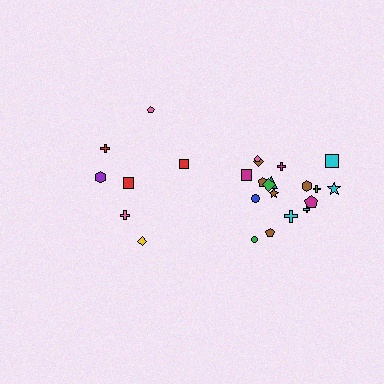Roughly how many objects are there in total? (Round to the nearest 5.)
Roughly 25 objects in total.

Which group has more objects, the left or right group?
The right group.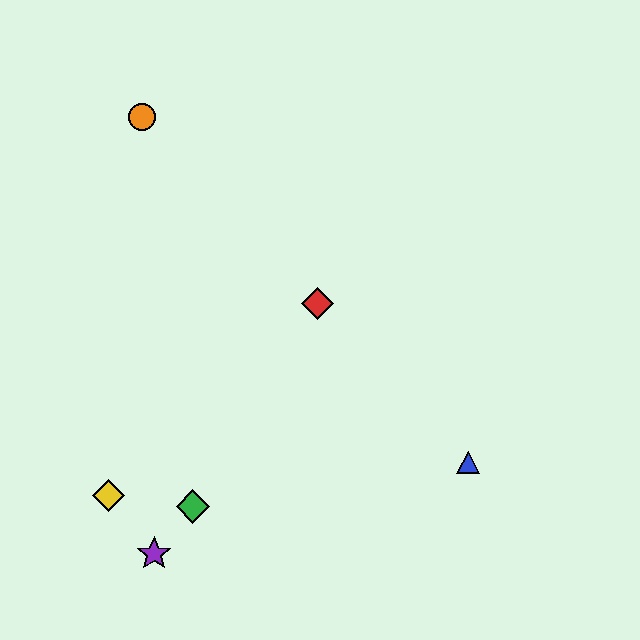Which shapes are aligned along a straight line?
The red diamond, the blue triangle, the orange circle are aligned along a straight line.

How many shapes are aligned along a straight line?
3 shapes (the red diamond, the blue triangle, the orange circle) are aligned along a straight line.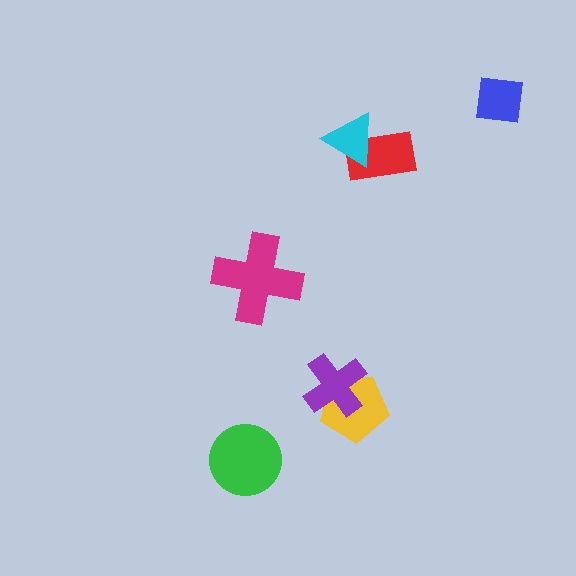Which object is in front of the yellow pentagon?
The purple cross is in front of the yellow pentagon.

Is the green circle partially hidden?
No, no other shape covers it.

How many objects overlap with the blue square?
0 objects overlap with the blue square.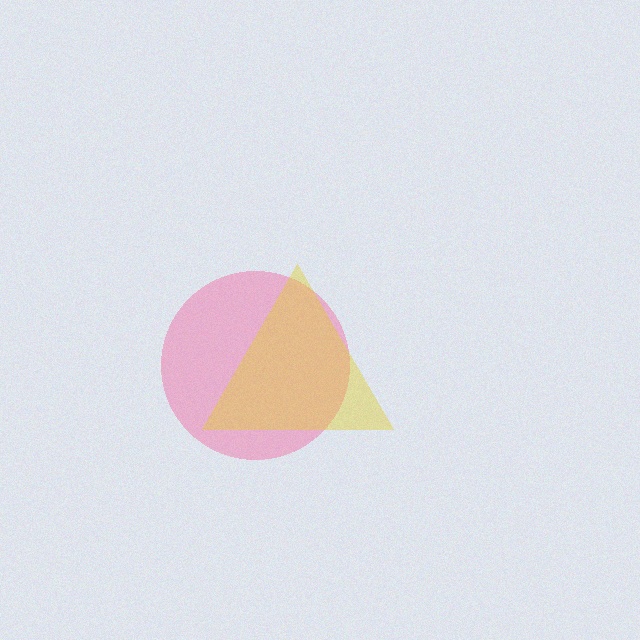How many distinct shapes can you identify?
There are 2 distinct shapes: a pink circle, a yellow triangle.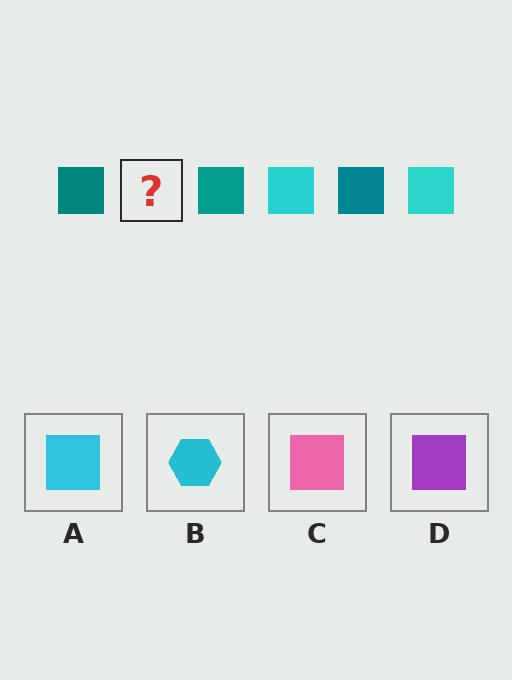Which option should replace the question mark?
Option A.